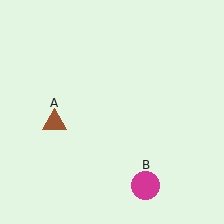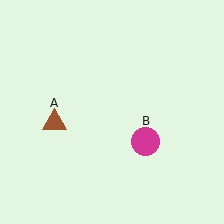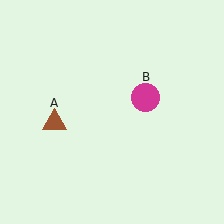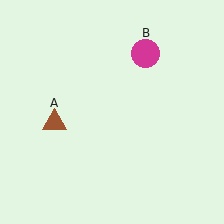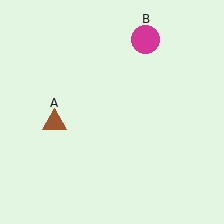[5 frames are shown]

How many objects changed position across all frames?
1 object changed position: magenta circle (object B).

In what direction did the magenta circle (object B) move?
The magenta circle (object B) moved up.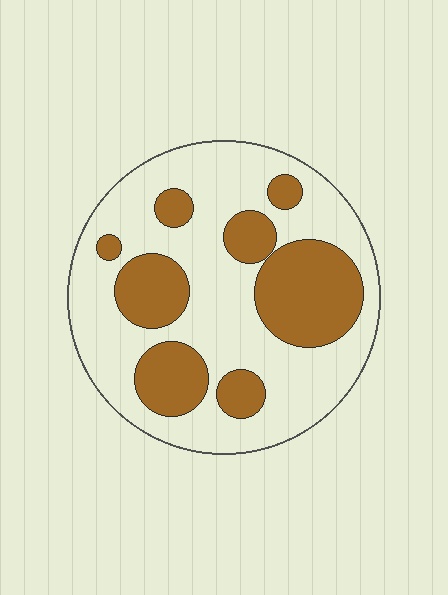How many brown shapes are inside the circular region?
8.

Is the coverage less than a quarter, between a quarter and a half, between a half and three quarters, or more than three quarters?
Between a quarter and a half.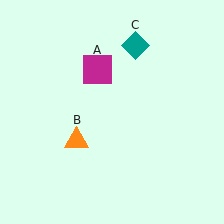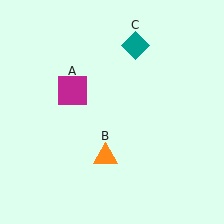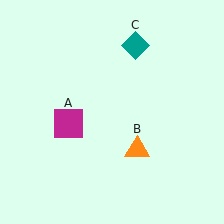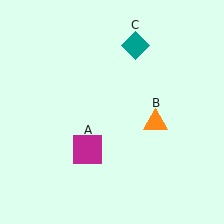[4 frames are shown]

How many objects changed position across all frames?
2 objects changed position: magenta square (object A), orange triangle (object B).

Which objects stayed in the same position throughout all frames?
Teal diamond (object C) remained stationary.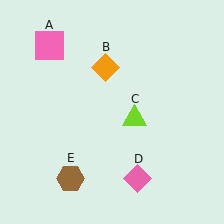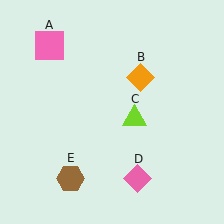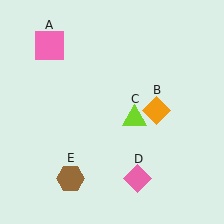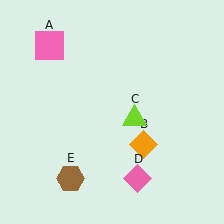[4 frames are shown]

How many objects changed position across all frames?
1 object changed position: orange diamond (object B).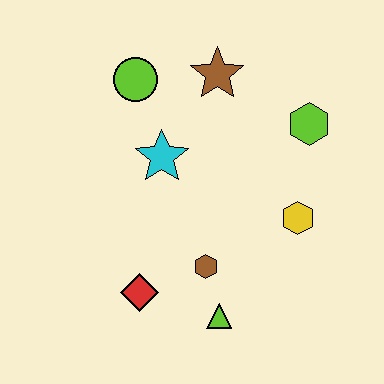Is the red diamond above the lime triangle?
Yes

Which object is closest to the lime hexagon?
The yellow hexagon is closest to the lime hexagon.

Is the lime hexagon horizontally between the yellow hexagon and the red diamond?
No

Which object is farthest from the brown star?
The lime triangle is farthest from the brown star.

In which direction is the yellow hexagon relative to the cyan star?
The yellow hexagon is to the right of the cyan star.